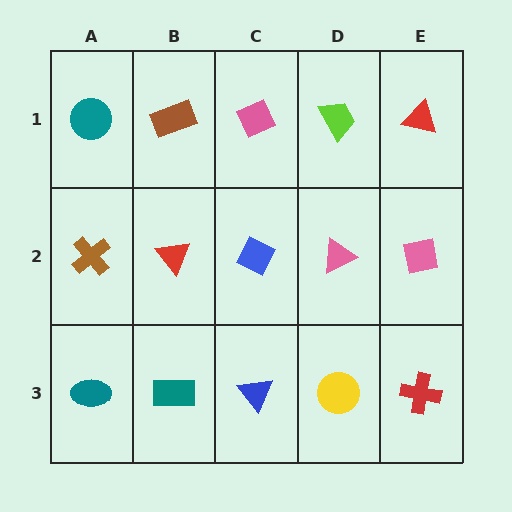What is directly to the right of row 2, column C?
A pink triangle.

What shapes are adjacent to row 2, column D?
A lime trapezoid (row 1, column D), a yellow circle (row 3, column D), a blue diamond (row 2, column C), a pink square (row 2, column E).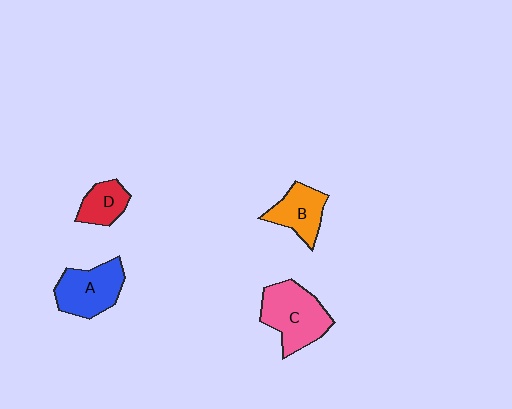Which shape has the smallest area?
Shape D (red).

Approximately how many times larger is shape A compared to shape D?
Approximately 1.7 times.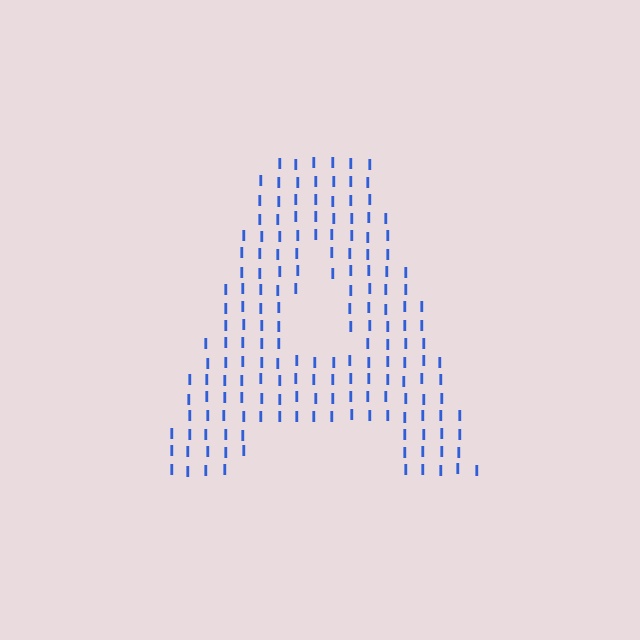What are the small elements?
The small elements are letter I's.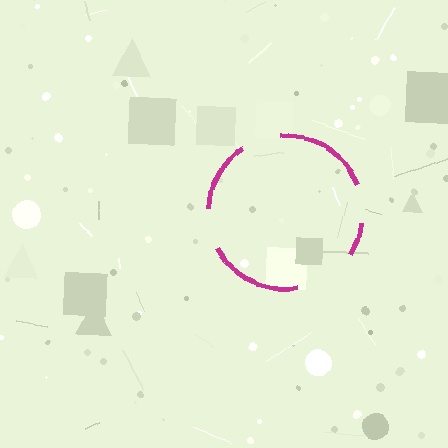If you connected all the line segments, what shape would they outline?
They would outline a circle.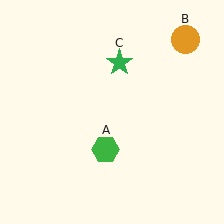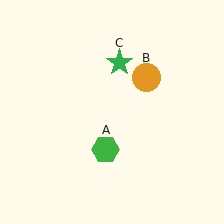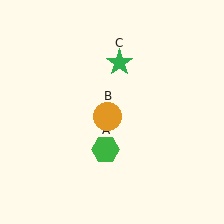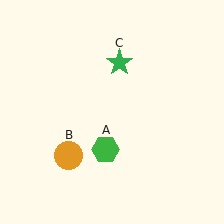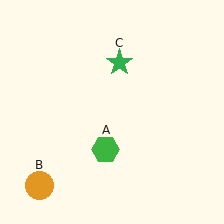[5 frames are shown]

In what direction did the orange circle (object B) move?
The orange circle (object B) moved down and to the left.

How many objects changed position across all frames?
1 object changed position: orange circle (object B).